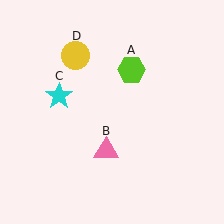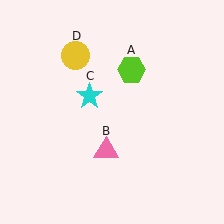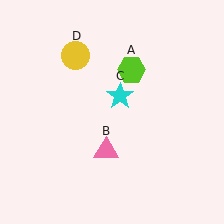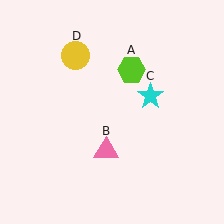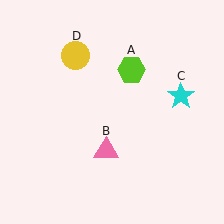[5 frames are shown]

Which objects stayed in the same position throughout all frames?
Lime hexagon (object A) and pink triangle (object B) and yellow circle (object D) remained stationary.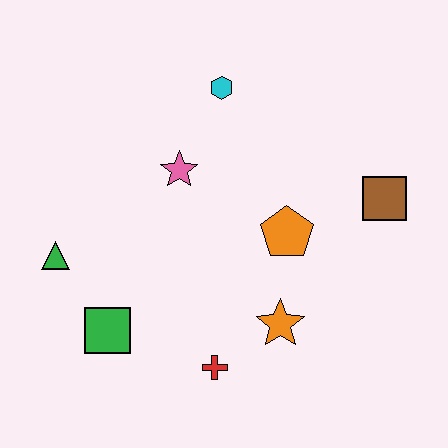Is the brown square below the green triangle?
No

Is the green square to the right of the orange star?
No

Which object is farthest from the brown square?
The green triangle is farthest from the brown square.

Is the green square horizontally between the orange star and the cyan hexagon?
No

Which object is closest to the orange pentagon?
The orange star is closest to the orange pentagon.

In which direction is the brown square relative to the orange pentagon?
The brown square is to the right of the orange pentagon.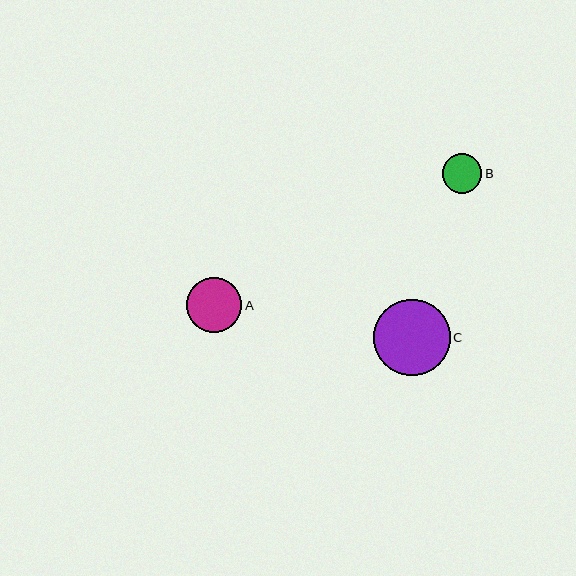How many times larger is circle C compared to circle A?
Circle C is approximately 1.4 times the size of circle A.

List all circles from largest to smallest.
From largest to smallest: C, A, B.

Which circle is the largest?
Circle C is the largest with a size of approximately 77 pixels.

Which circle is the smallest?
Circle B is the smallest with a size of approximately 39 pixels.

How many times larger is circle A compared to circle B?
Circle A is approximately 1.4 times the size of circle B.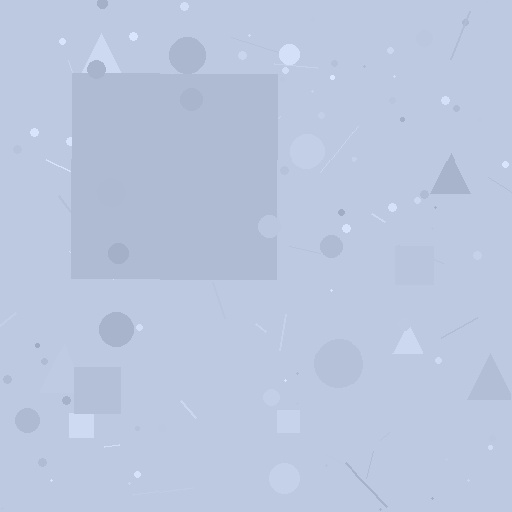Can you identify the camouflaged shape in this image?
The camouflaged shape is a square.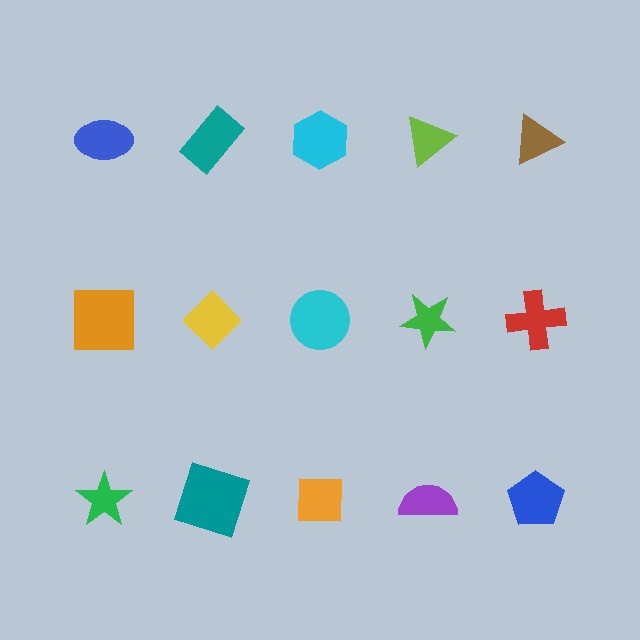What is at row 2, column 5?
A red cross.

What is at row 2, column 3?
A cyan circle.